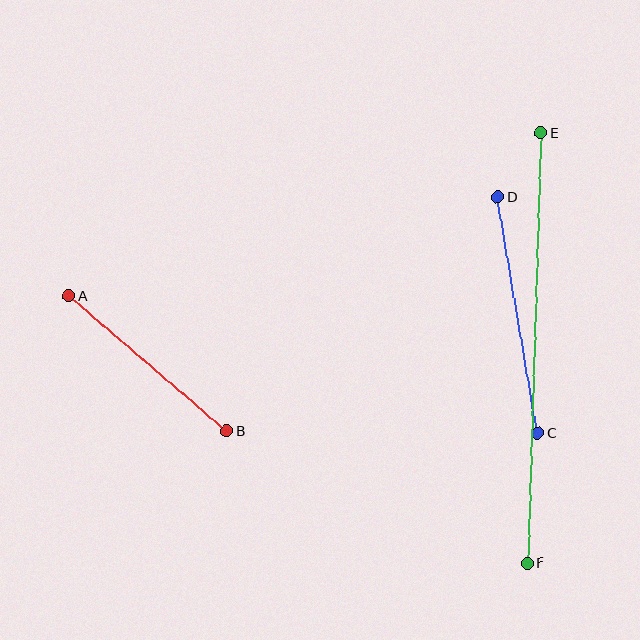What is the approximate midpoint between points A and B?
The midpoint is at approximately (148, 364) pixels.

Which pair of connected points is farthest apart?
Points E and F are farthest apart.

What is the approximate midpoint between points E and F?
The midpoint is at approximately (534, 348) pixels.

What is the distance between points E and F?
The distance is approximately 430 pixels.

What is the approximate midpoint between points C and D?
The midpoint is at approximately (518, 315) pixels.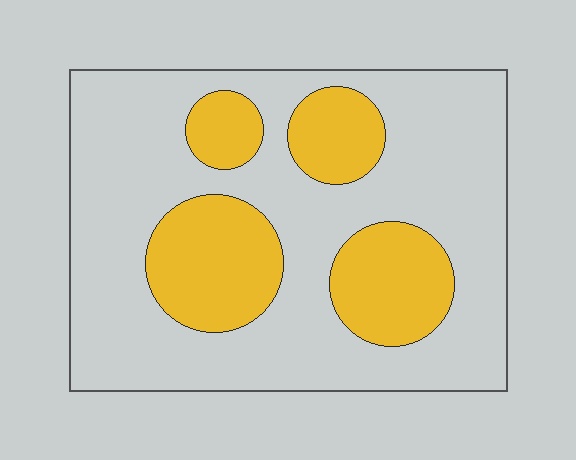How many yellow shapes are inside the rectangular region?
4.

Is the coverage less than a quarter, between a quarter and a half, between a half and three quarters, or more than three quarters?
Between a quarter and a half.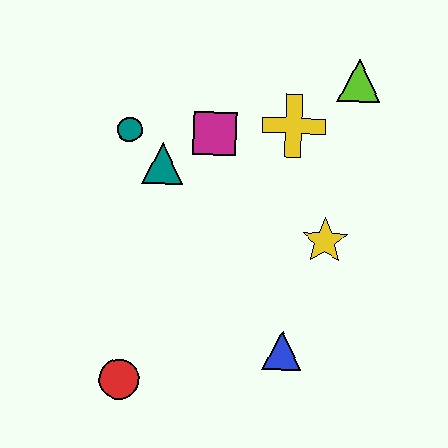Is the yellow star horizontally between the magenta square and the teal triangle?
No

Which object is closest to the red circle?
The blue triangle is closest to the red circle.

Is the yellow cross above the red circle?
Yes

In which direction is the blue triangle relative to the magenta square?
The blue triangle is below the magenta square.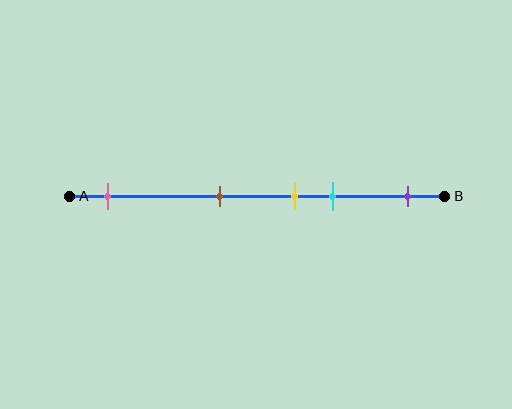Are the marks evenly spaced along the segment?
No, the marks are not evenly spaced.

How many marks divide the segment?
There are 5 marks dividing the segment.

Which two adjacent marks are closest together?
The yellow and cyan marks are the closest adjacent pair.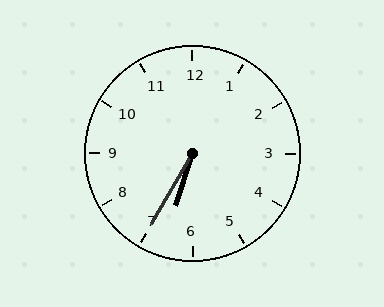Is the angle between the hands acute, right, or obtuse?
It is acute.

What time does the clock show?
6:35.